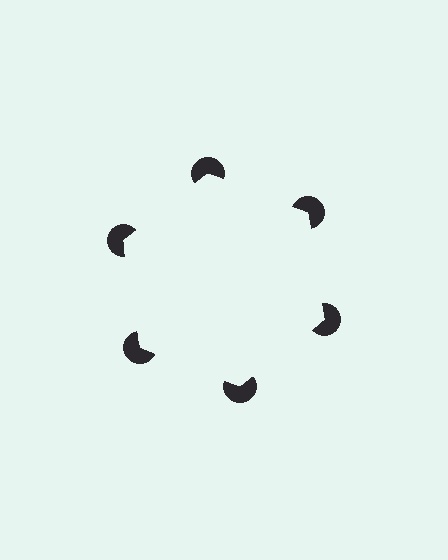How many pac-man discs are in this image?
There are 6 — one at each vertex of the illusory hexagon.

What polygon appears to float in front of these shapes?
An illusory hexagon — its edges are inferred from the aligned wedge cuts in the pac-man discs, not physically drawn.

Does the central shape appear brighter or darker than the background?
It typically appears slightly brighter than the background, even though no actual brightness change is drawn.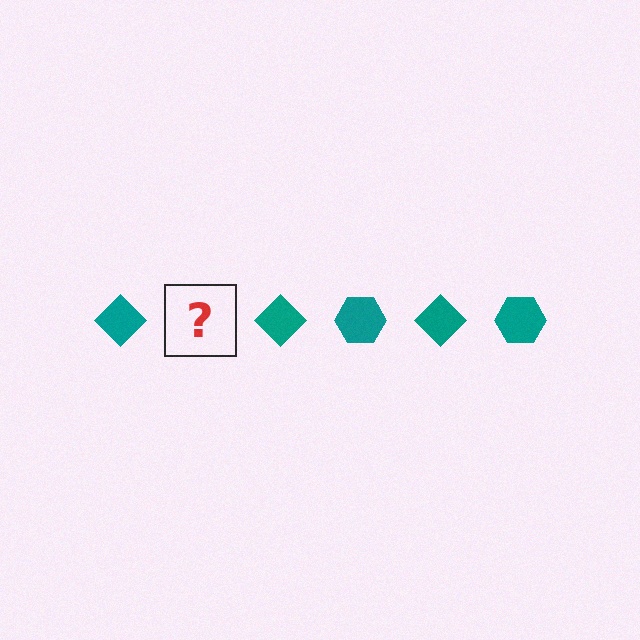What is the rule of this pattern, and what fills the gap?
The rule is that the pattern cycles through diamond, hexagon shapes in teal. The gap should be filled with a teal hexagon.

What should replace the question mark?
The question mark should be replaced with a teal hexagon.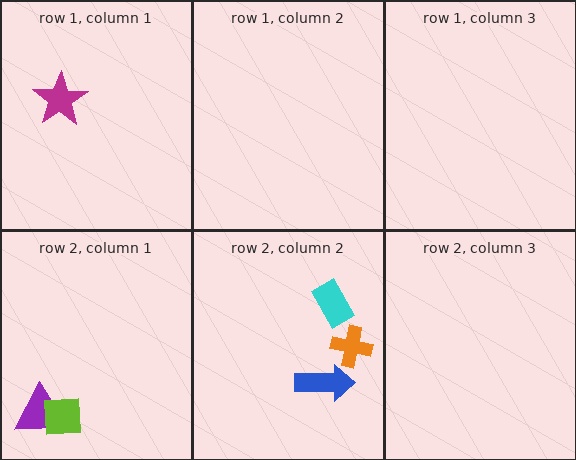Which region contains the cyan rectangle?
The row 2, column 2 region.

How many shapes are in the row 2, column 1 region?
2.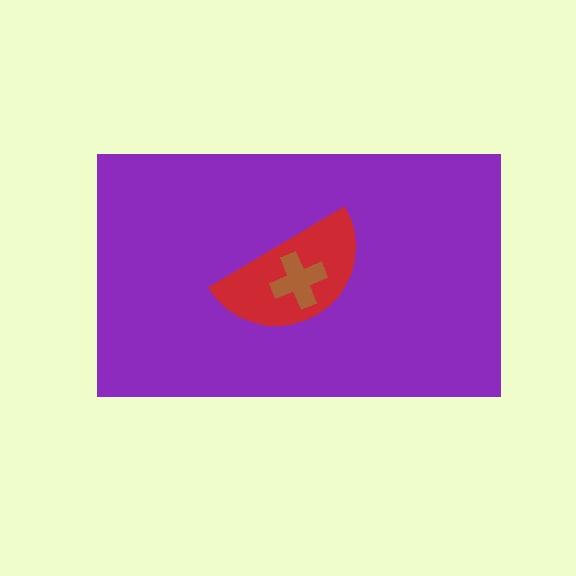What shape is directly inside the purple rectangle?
The red semicircle.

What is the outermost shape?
The purple rectangle.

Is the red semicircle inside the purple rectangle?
Yes.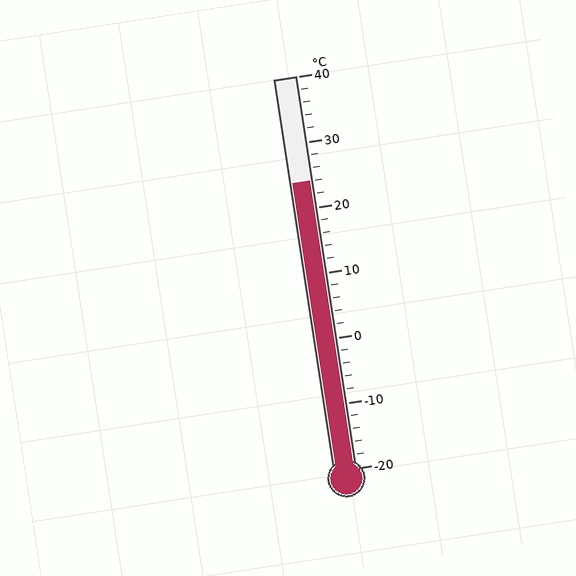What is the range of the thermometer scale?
The thermometer scale ranges from -20°C to 40°C.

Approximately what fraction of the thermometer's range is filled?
The thermometer is filled to approximately 75% of its range.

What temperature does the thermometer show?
The thermometer shows approximately 24°C.